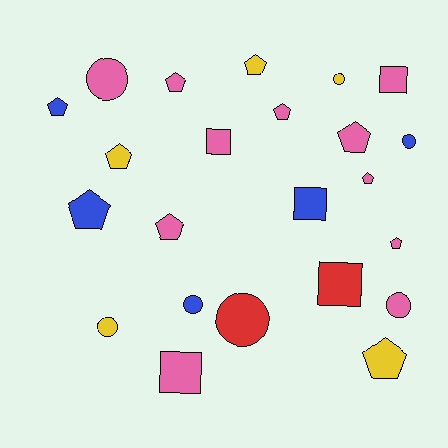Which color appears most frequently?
Pink, with 11 objects.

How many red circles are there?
There is 1 red circle.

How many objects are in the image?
There are 23 objects.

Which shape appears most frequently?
Pentagon, with 11 objects.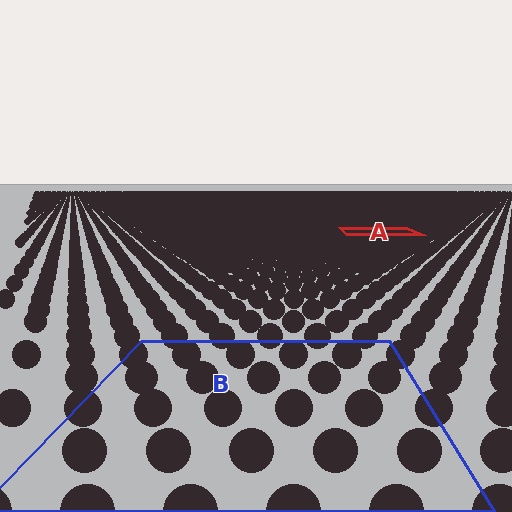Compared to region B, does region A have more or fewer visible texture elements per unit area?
Region A has more texture elements per unit area — they are packed more densely because it is farther away.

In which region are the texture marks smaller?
The texture marks are smaller in region A, because it is farther away.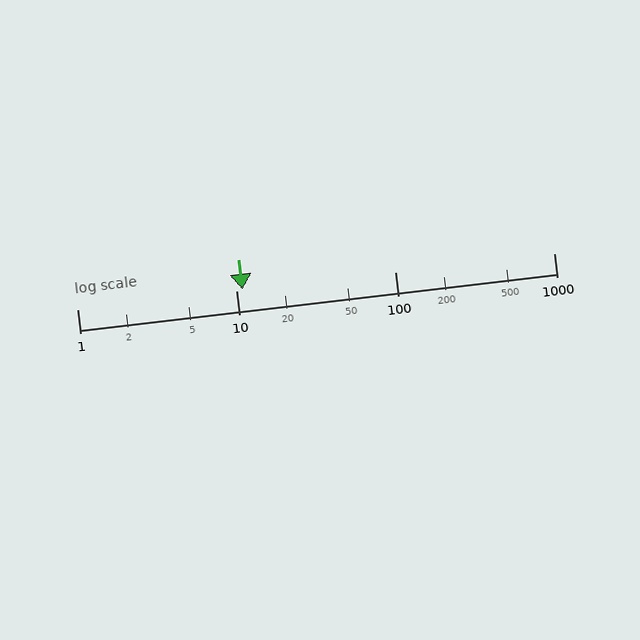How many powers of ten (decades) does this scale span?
The scale spans 3 decades, from 1 to 1000.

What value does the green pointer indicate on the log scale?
The pointer indicates approximately 11.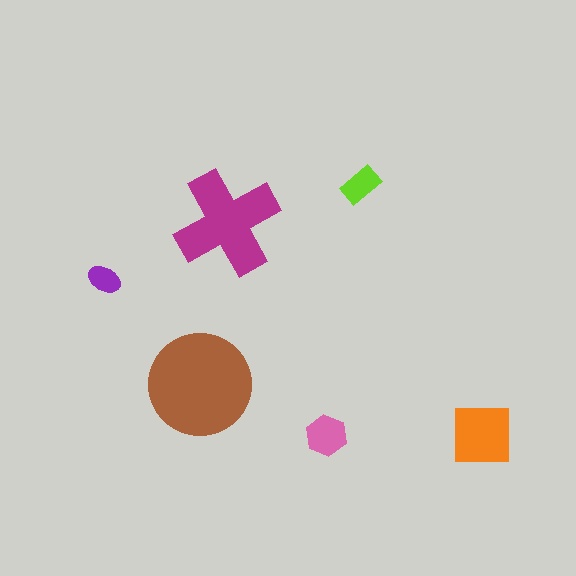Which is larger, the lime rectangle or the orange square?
The orange square.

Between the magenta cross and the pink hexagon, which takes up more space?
The magenta cross.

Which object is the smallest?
The purple ellipse.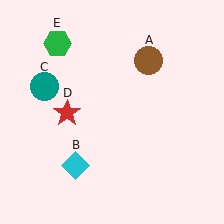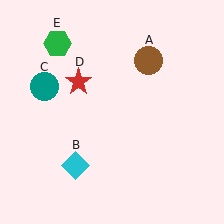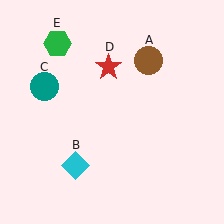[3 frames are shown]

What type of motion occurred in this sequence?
The red star (object D) rotated clockwise around the center of the scene.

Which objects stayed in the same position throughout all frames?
Brown circle (object A) and cyan diamond (object B) and teal circle (object C) and green hexagon (object E) remained stationary.